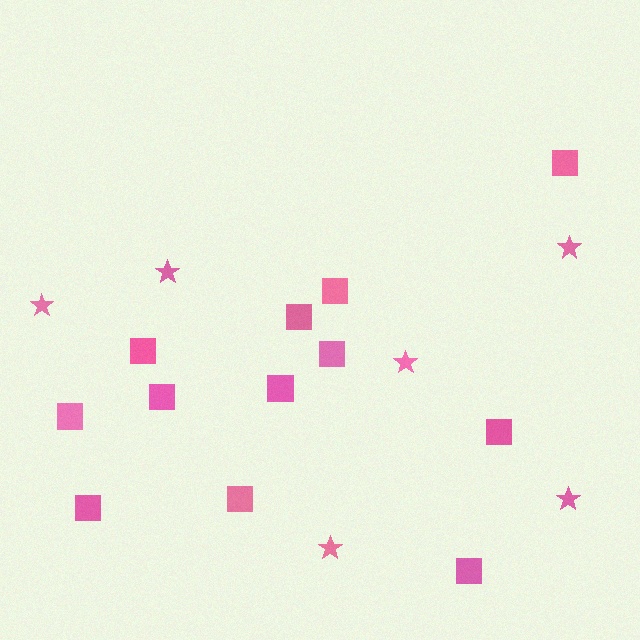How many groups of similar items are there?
There are 2 groups: one group of squares (12) and one group of stars (6).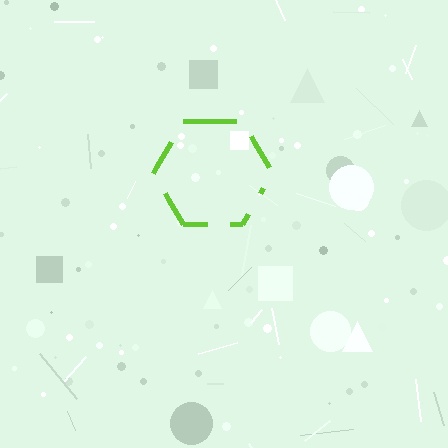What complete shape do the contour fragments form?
The contour fragments form a hexagon.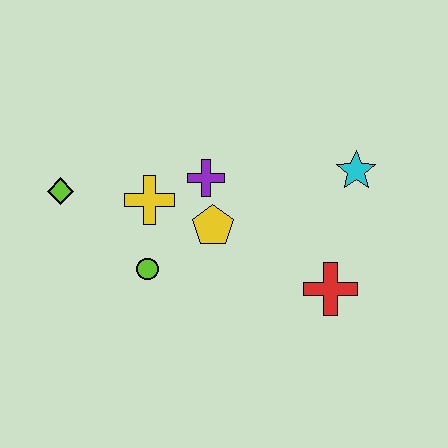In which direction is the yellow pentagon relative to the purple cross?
The yellow pentagon is below the purple cross.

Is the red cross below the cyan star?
Yes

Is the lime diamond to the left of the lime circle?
Yes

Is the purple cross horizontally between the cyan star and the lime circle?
Yes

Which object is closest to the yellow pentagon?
The purple cross is closest to the yellow pentagon.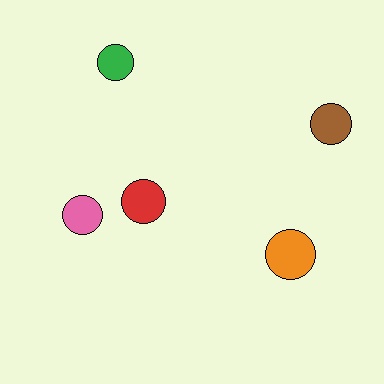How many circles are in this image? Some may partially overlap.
There are 5 circles.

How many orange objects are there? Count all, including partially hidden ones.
There is 1 orange object.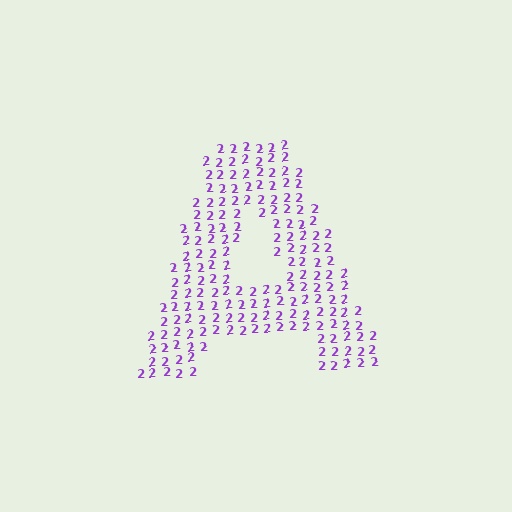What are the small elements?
The small elements are digit 2's.